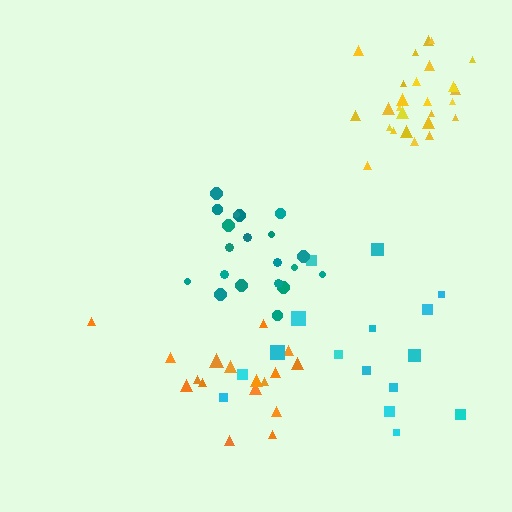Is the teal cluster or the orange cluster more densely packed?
Teal.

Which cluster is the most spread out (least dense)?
Cyan.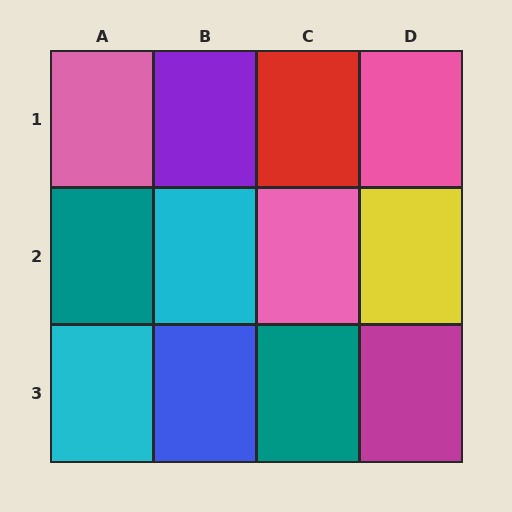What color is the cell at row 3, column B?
Blue.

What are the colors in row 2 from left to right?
Teal, cyan, pink, yellow.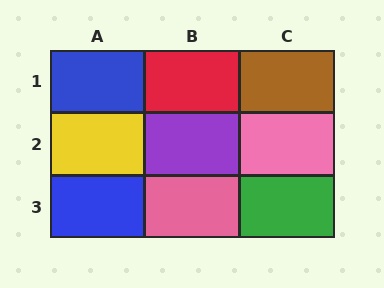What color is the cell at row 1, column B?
Red.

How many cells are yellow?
1 cell is yellow.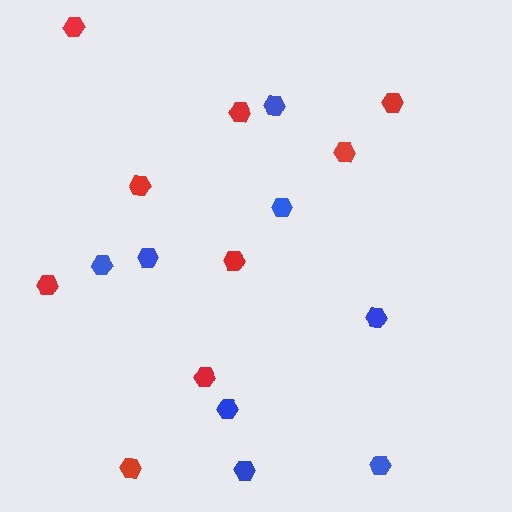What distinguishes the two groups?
There are 2 groups: one group of red hexagons (9) and one group of blue hexagons (8).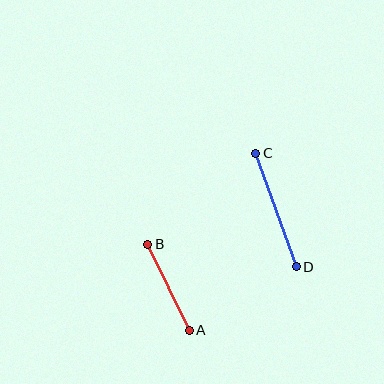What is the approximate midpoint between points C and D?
The midpoint is at approximately (276, 210) pixels.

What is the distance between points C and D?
The distance is approximately 120 pixels.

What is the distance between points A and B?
The distance is approximately 95 pixels.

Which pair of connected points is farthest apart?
Points C and D are farthest apart.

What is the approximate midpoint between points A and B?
The midpoint is at approximately (169, 287) pixels.